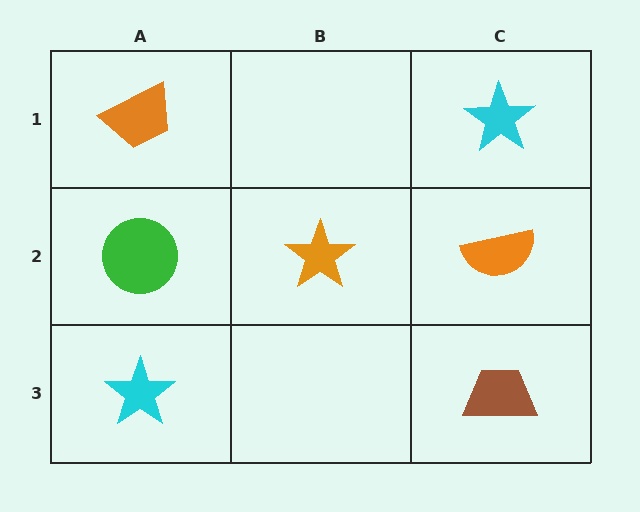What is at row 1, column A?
An orange trapezoid.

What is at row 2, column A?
A green circle.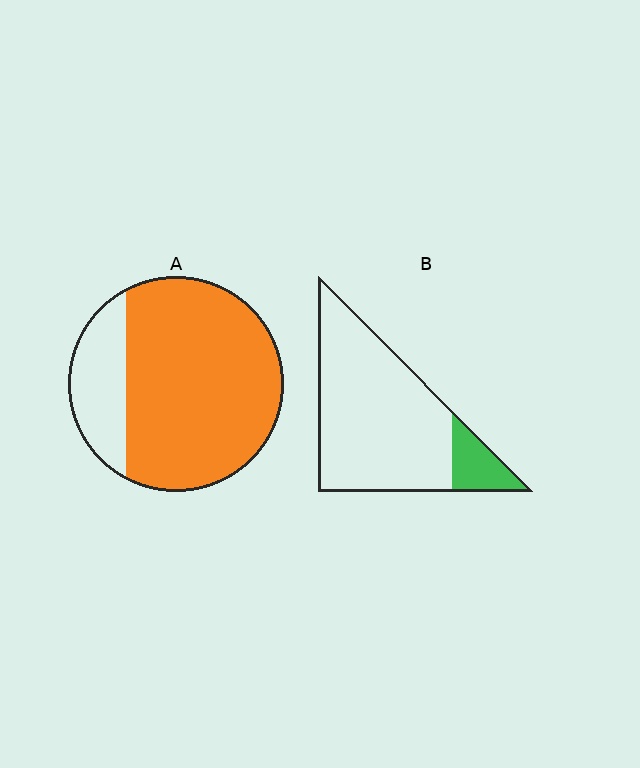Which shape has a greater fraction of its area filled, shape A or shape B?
Shape A.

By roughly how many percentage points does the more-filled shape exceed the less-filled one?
By roughly 65 percentage points (A over B).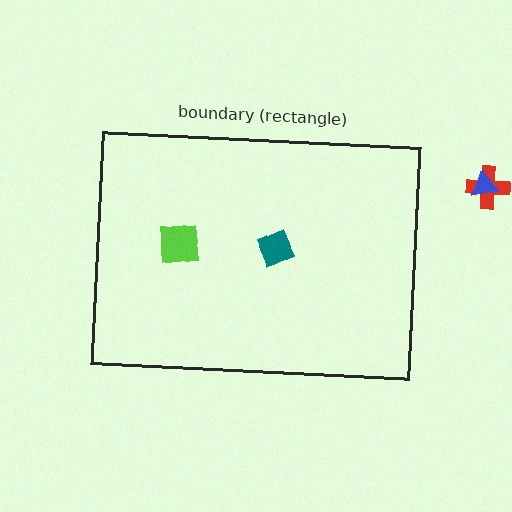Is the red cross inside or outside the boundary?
Outside.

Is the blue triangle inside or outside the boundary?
Outside.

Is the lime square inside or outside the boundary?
Inside.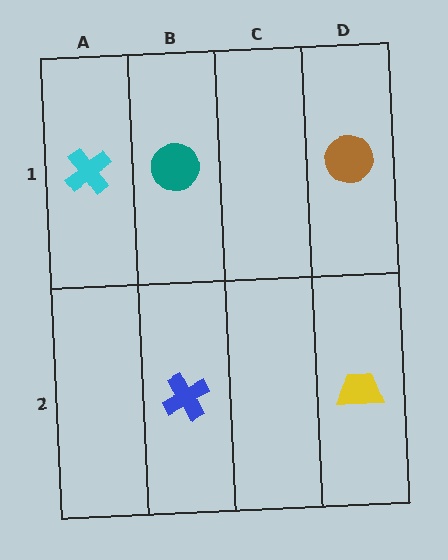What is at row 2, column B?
A blue cross.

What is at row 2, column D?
A yellow trapezoid.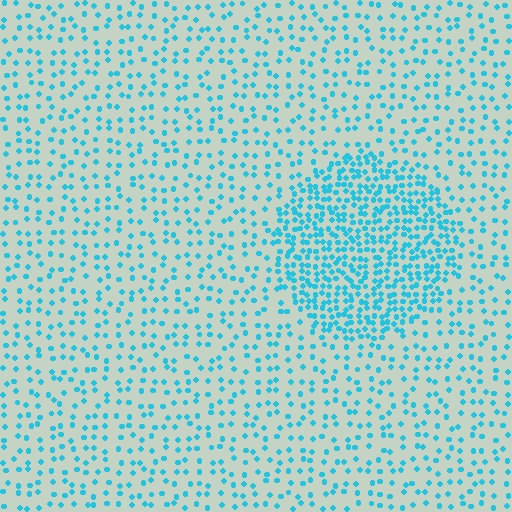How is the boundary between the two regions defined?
The boundary is defined by a change in element density (approximately 2.4x ratio). All elements are the same color, size, and shape.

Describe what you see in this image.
The image contains small cyan elements arranged at two different densities. A circle-shaped region is visible where the elements are more densely packed than the surrounding area.